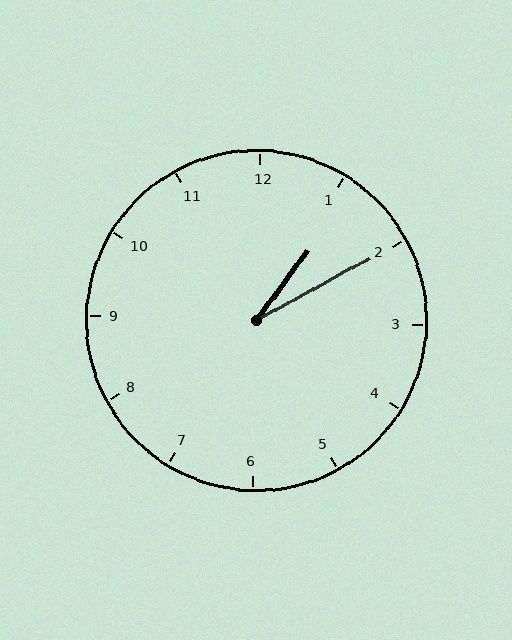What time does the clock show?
1:10.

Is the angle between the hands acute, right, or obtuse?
It is acute.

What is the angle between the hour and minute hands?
Approximately 25 degrees.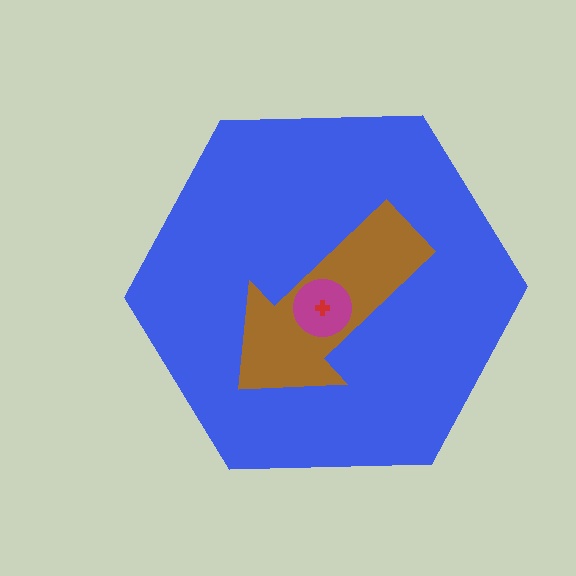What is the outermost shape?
The blue hexagon.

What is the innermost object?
The red cross.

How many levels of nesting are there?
4.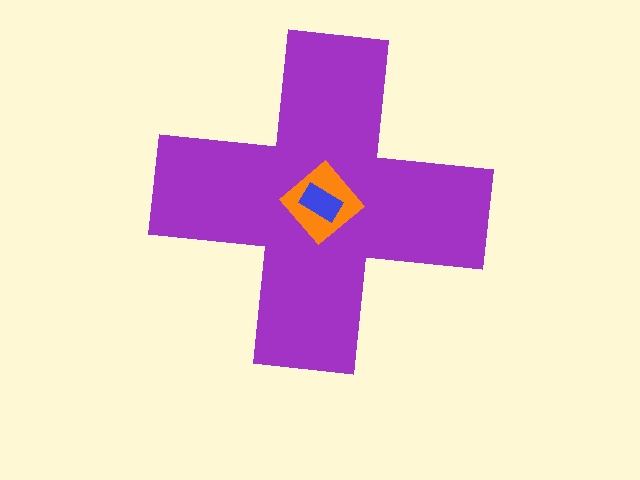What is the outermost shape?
The purple cross.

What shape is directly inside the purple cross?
The orange diamond.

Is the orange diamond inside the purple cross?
Yes.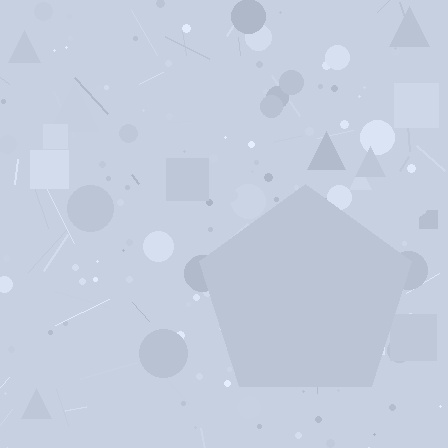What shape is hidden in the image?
A pentagon is hidden in the image.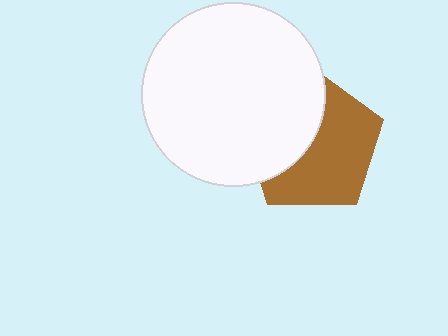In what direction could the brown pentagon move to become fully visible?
The brown pentagon could move right. That would shift it out from behind the white circle entirely.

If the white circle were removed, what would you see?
You would see the complete brown pentagon.